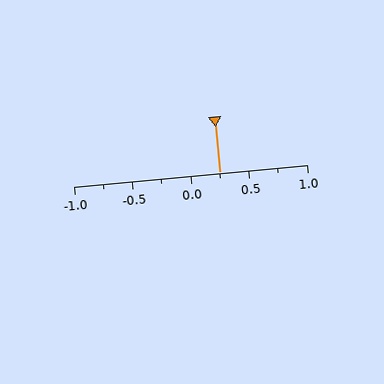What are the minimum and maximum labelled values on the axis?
The axis runs from -1.0 to 1.0.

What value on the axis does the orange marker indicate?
The marker indicates approximately 0.25.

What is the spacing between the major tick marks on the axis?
The major ticks are spaced 0.5 apart.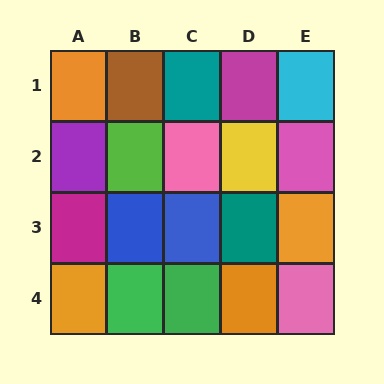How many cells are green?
2 cells are green.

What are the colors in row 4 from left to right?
Orange, green, green, orange, pink.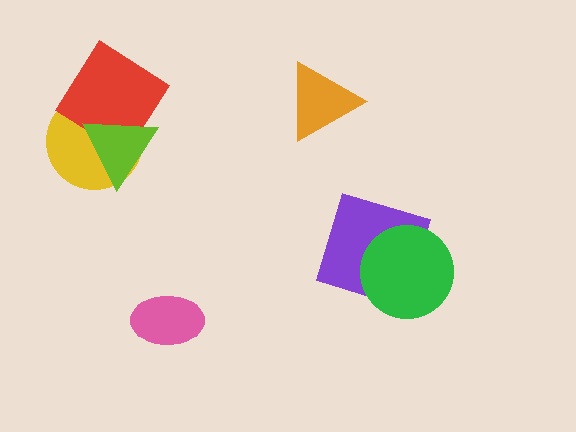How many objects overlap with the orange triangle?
0 objects overlap with the orange triangle.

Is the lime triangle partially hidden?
No, no other shape covers it.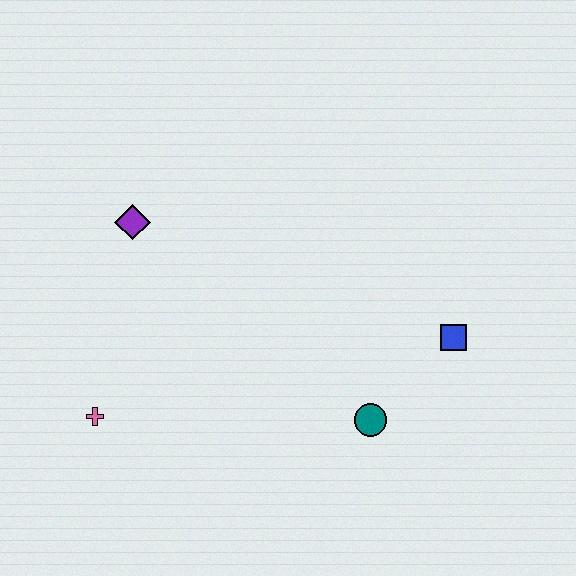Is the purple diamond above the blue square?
Yes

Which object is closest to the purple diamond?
The pink cross is closest to the purple diamond.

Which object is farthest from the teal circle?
The purple diamond is farthest from the teal circle.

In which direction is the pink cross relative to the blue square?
The pink cross is to the left of the blue square.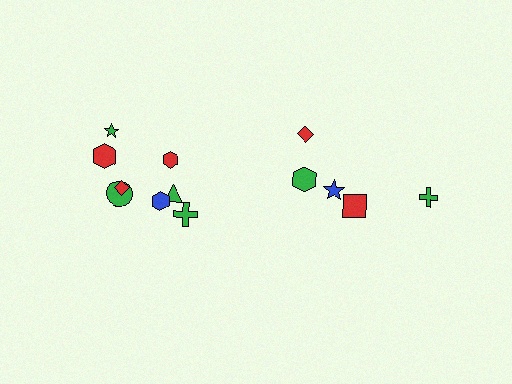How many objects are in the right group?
There are 5 objects.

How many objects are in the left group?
There are 8 objects.